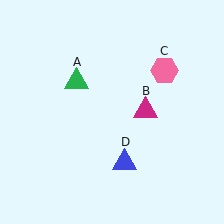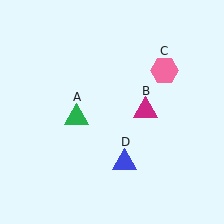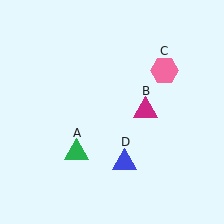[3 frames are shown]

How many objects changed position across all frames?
1 object changed position: green triangle (object A).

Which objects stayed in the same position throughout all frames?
Magenta triangle (object B) and pink hexagon (object C) and blue triangle (object D) remained stationary.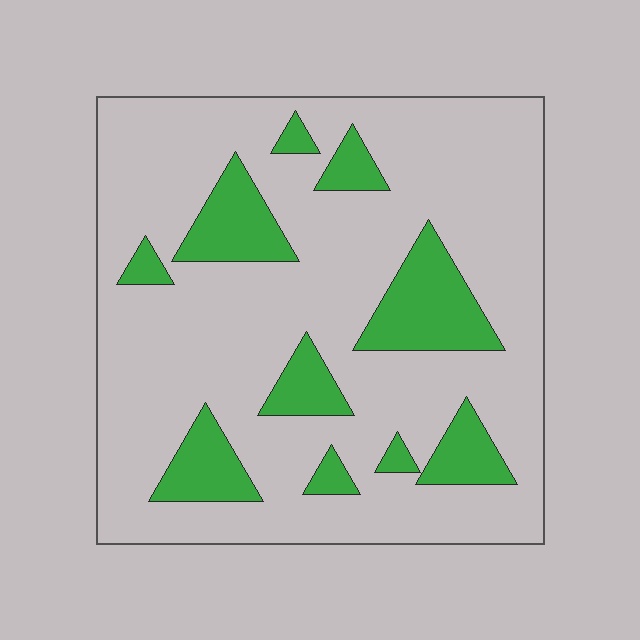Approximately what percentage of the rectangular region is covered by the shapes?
Approximately 20%.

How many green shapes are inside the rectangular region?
10.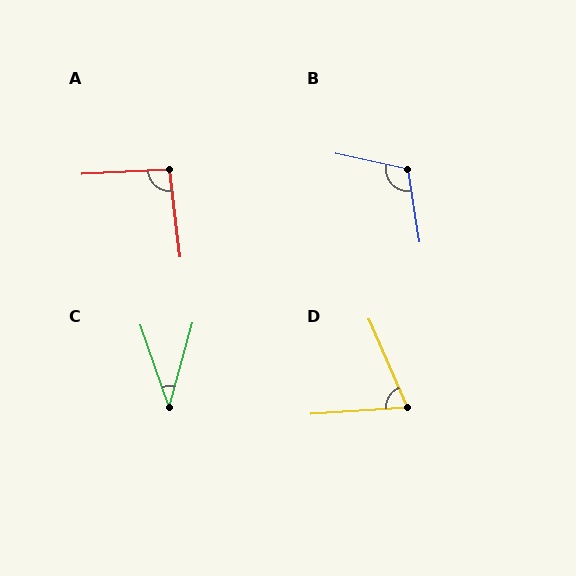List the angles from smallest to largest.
C (35°), D (70°), A (94°), B (111°).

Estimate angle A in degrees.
Approximately 94 degrees.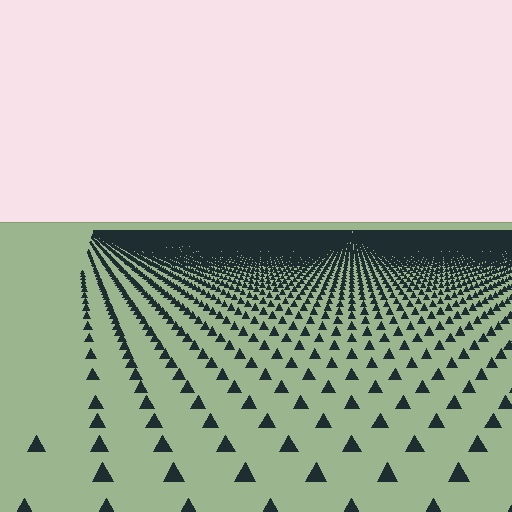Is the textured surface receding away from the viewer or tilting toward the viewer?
The surface is receding away from the viewer. Texture elements get smaller and denser toward the top.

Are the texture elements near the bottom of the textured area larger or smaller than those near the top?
Larger. Near the bottom, elements are closer to the viewer and appear at a bigger on-screen size.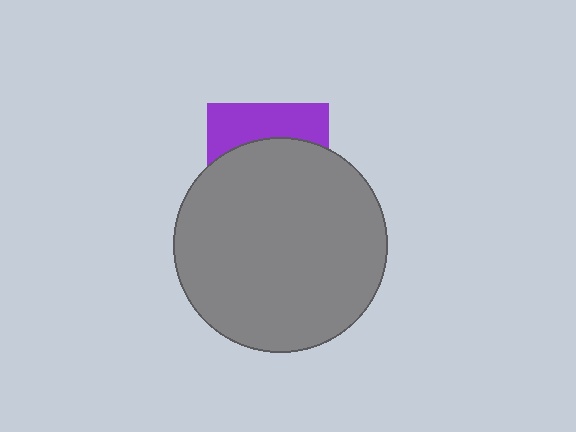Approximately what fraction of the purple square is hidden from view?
Roughly 67% of the purple square is hidden behind the gray circle.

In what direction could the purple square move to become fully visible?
The purple square could move up. That would shift it out from behind the gray circle entirely.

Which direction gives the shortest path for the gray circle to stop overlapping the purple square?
Moving down gives the shortest separation.